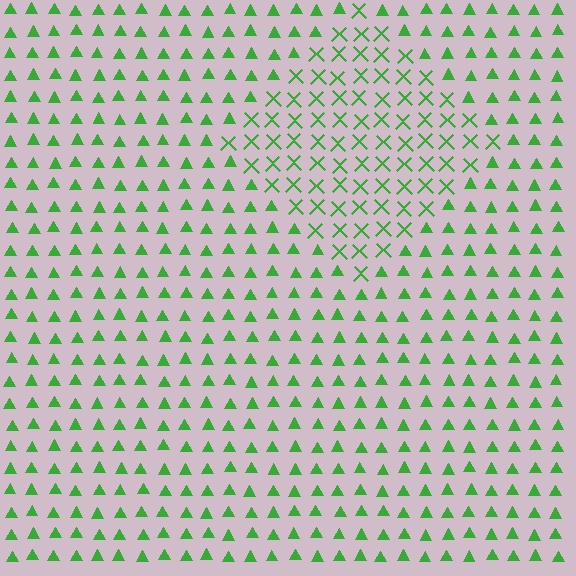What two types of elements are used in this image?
The image uses X marks inside the diamond region and triangles outside it.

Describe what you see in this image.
The image is filled with small green elements arranged in a uniform grid. A diamond-shaped region contains X marks, while the surrounding area contains triangles. The boundary is defined purely by the change in element shape.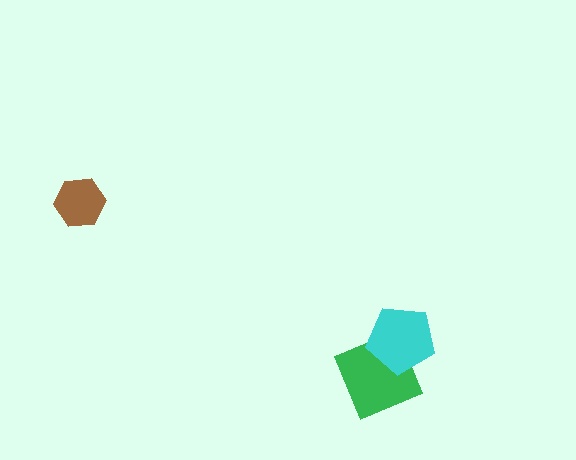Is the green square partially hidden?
Yes, it is partially covered by another shape.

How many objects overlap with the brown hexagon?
0 objects overlap with the brown hexagon.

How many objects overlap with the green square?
1 object overlaps with the green square.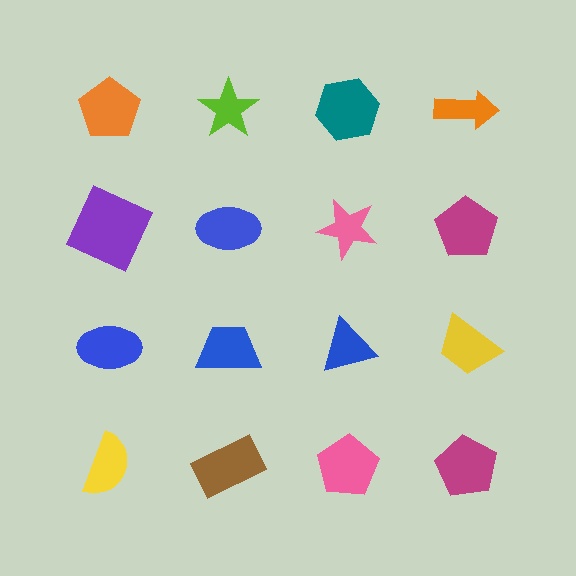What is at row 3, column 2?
A blue trapezoid.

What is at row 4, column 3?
A pink pentagon.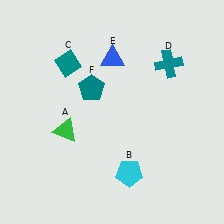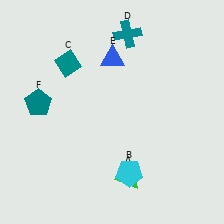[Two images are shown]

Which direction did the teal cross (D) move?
The teal cross (D) moved left.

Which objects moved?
The objects that moved are: the green triangle (A), the teal cross (D), the teal pentagon (F).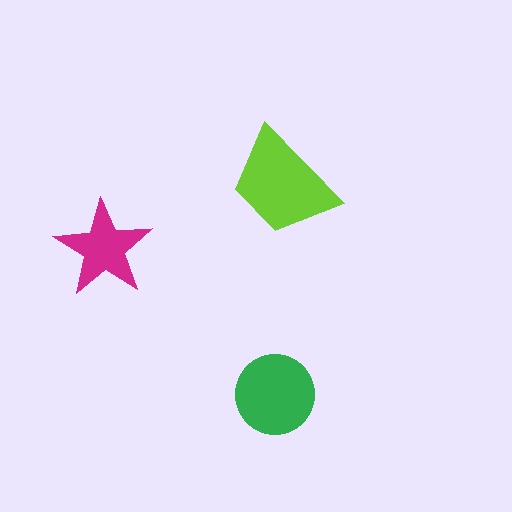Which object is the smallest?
The magenta star.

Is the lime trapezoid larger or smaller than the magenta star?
Larger.